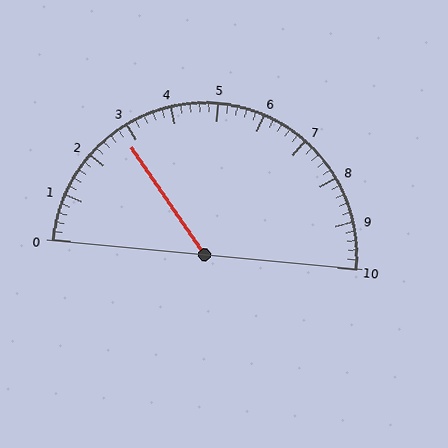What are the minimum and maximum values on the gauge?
The gauge ranges from 0 to 10.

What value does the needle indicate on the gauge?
The needle indicates approximately 2.8.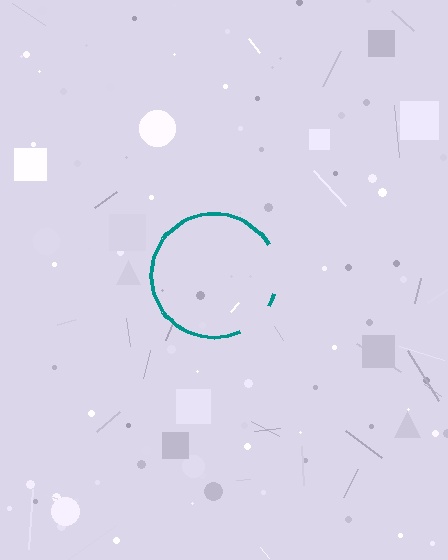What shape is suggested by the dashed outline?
The dashed outline suggests a circle.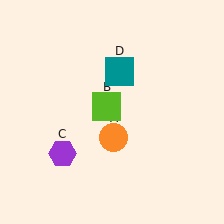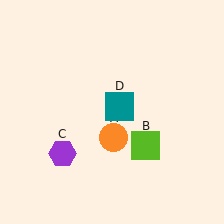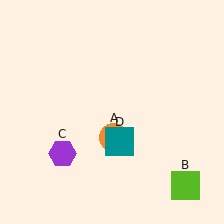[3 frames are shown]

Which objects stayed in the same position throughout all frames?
Orange circle (object A) and purple hexagon (object C) remained stationary.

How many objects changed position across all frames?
2 objects changed position: lime square (object B), teal square (object D).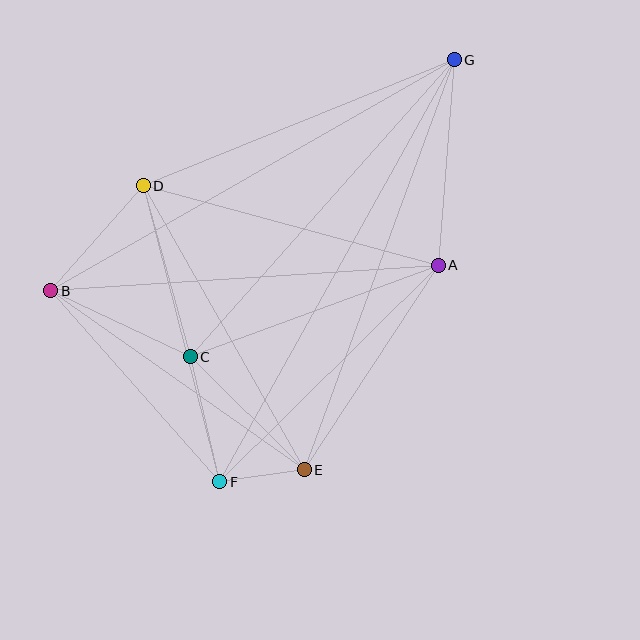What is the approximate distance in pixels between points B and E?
The distance between B and E is approximately 310 pixels.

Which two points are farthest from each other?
Points F and G are farthest from each other.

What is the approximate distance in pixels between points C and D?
The distance between C and D is approximately 177 pixels.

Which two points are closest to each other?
Points E and F are closest to each other.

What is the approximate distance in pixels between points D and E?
The distance between D and E is approximately 326 pixels.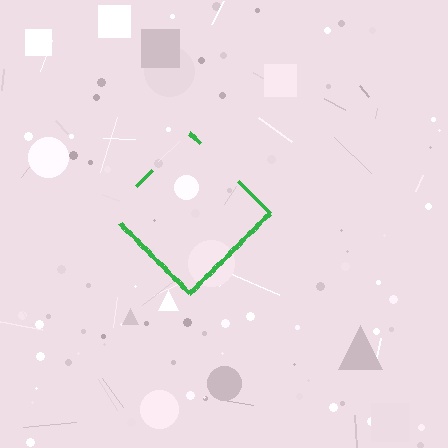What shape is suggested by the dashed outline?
The dashed outline suggests a diamond.